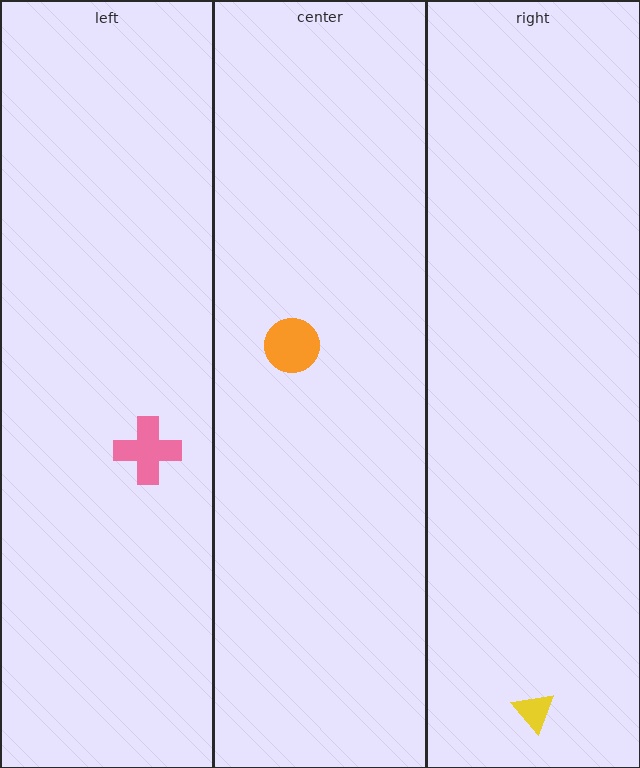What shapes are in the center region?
The orange circle.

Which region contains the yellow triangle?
The right region.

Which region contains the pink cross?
The left region.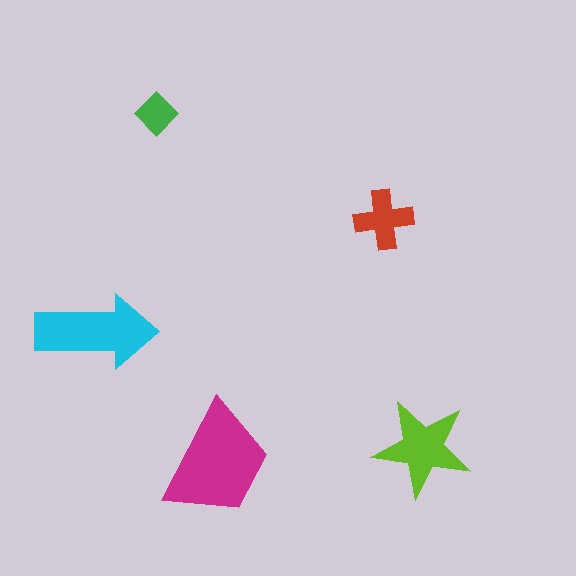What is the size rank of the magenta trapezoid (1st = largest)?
1st.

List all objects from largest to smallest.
The magenta trapezoid, the cyan arrow, the lime star, the red cross, the green diamond.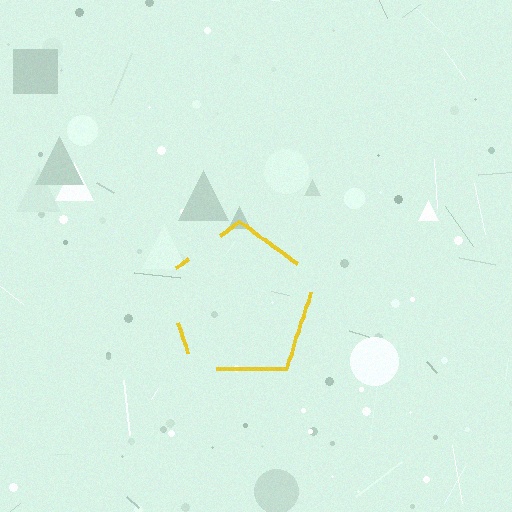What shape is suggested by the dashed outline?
The dashed outline suggests a pentagon.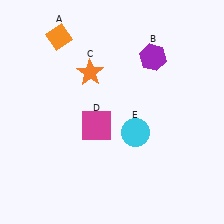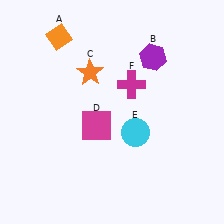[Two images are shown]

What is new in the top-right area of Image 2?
A magenta cross (F) was added in the top-right area of Image 2.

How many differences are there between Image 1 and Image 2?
There is 1 difference between the two images.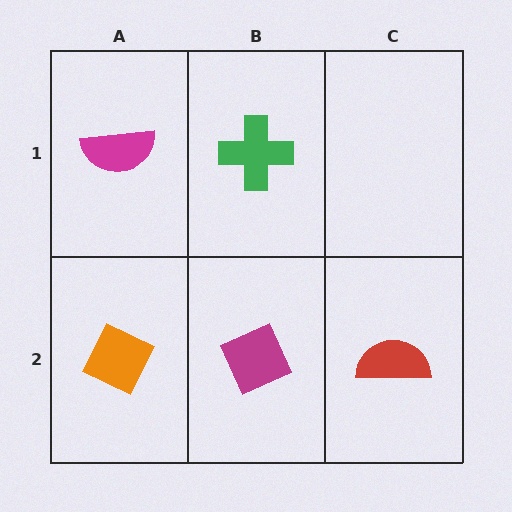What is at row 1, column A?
A magenta semicircle.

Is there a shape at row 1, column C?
No, that cell is empty.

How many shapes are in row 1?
2 shapes.